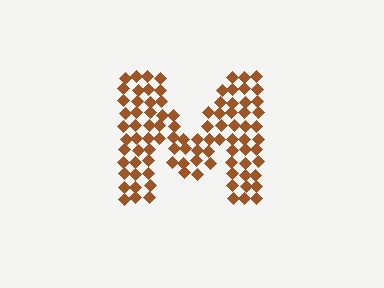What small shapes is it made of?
It is made of small diamonds.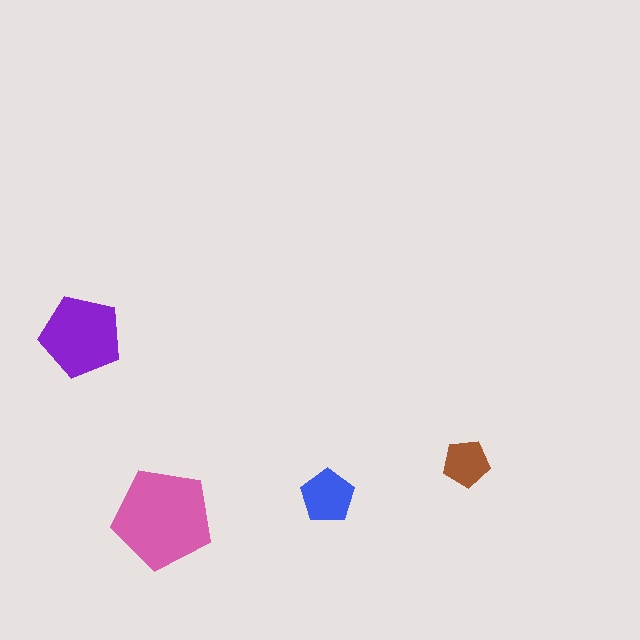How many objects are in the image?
There are 4 objects in the image.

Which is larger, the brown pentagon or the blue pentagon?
The blue one.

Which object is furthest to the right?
The brown pentagon is rightmost.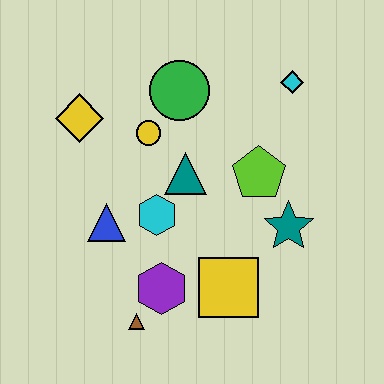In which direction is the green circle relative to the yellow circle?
The green circle is above the yellow circle.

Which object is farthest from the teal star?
The yellow diamond is farthest from the teal star.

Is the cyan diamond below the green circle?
No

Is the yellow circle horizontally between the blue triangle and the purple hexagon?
Yes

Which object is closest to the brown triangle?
The purple hexagon is closest to the brown triangle.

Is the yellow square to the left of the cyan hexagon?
No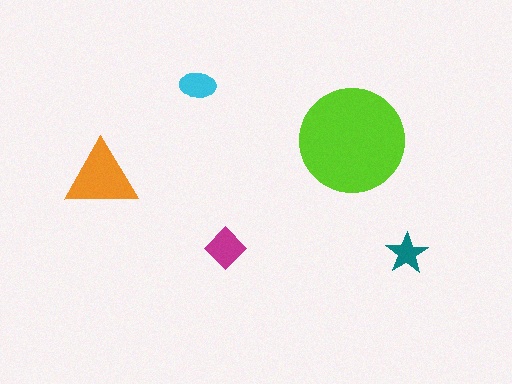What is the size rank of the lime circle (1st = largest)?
1st.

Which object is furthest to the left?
The orange triangle is leftmost.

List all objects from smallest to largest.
The teal star, the cyan ellipse, the magenta diamond, the orange triangle, the lime circle.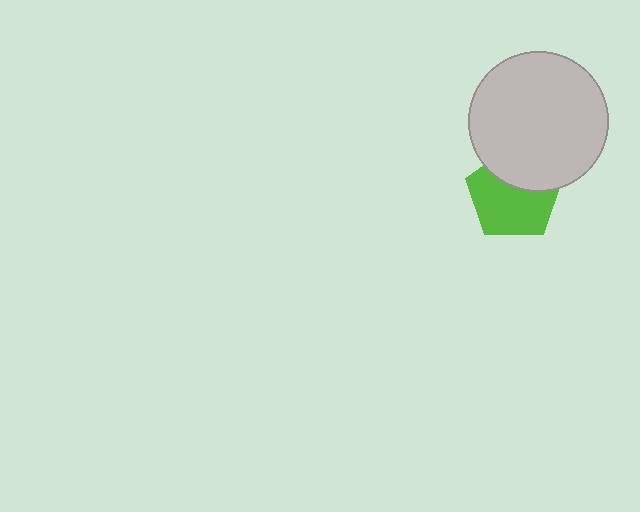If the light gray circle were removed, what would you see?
You would see the complete lime pentagon.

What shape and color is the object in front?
The object in front is a light gray circle.